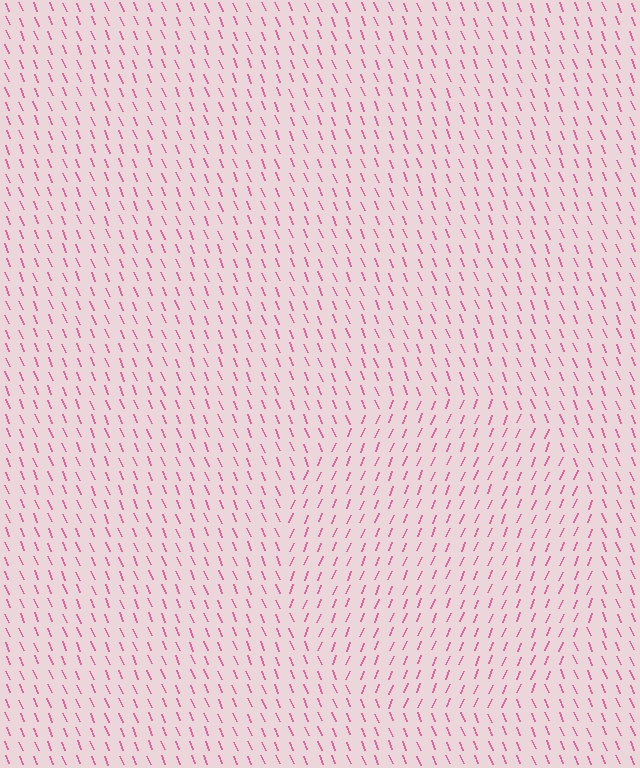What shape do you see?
I see a circle.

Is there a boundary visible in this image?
Yes, there is a texture boundary formed by a change in line orientation.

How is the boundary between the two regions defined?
The boundary is defined purely by a change in line orientation (approximately 45 degrees difference). All lines are the same color and thickness.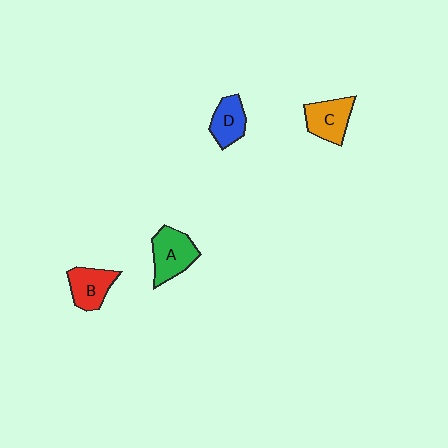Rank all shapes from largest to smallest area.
From largest to smallest: A (green), C (orange), B (red), D (blue).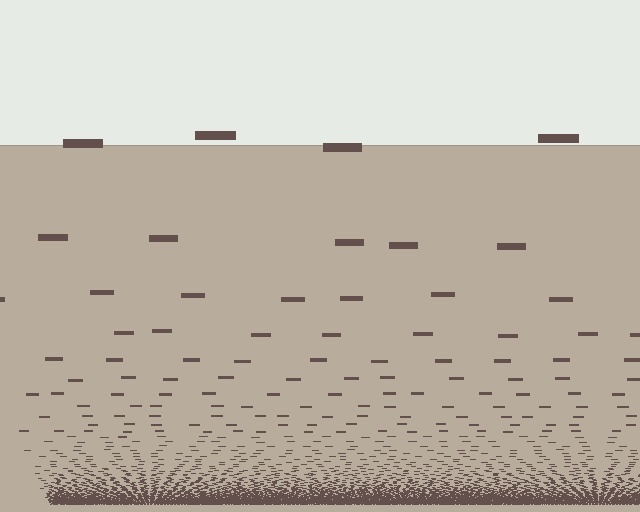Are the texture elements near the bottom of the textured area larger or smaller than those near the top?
Smaller. The gradient is inverted — elements near the bottom are smaller and denser.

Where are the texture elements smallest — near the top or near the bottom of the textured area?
Near the bottom.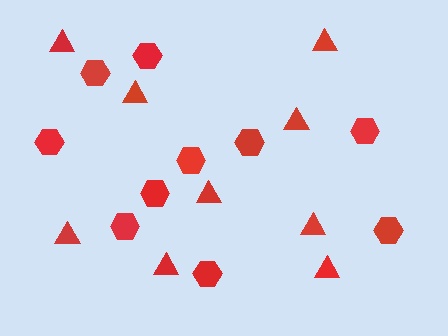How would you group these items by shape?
There are 2 groups: one group of hexagons (10) and one group of triangles (9).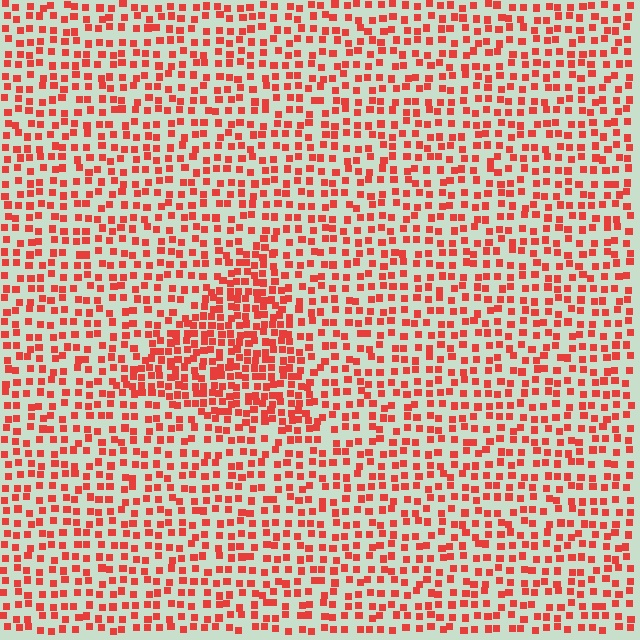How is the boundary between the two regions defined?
The boundary is defined by a change in element density (approximately 1.8x ratio). All elements are the same color, size, and shape.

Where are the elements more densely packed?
The elements are more densely packed inside the triangle boundary.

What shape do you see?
I see a triangle.